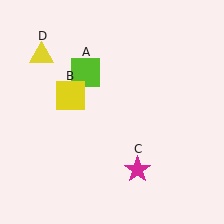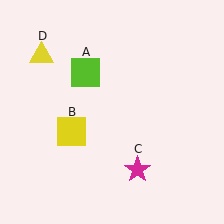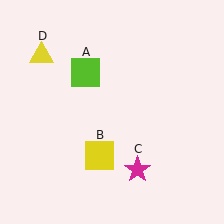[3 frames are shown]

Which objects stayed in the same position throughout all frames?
Lime square (object A) and magenta star (object C) and yellow triangle (object D) remained stationary.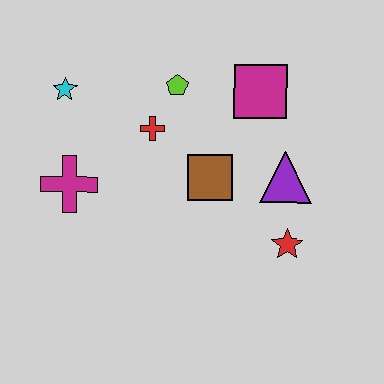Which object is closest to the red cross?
The lime pentagon is closest to the red cross.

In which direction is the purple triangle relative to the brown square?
The purple triangle is to the right of the brown square.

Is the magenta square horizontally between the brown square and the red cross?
No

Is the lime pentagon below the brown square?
No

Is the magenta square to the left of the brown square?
No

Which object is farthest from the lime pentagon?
The red star is farthest from the lime pentagon.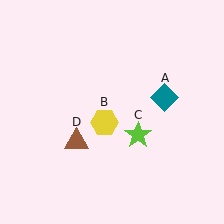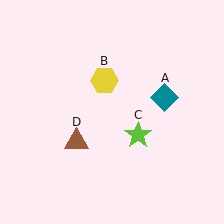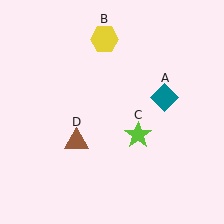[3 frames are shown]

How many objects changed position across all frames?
1 object changed position: yellow hexagon (object B).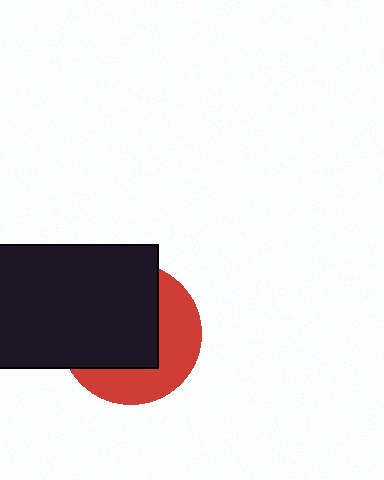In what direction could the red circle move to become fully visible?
The red circle could move toward the lower-right. That would shift it out from behind the black rectangle entirely.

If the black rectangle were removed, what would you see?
You would see the complete red circle.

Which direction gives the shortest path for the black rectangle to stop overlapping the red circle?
Moving toward the upper-left gives the shortest separation.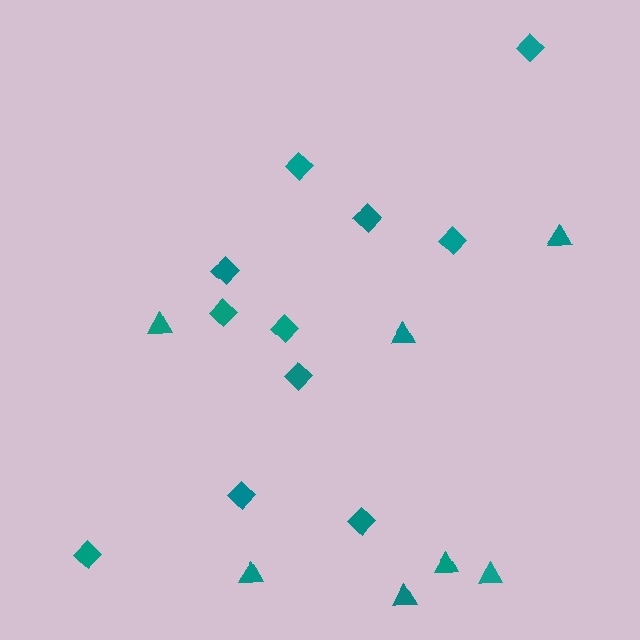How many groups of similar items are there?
There are 2 groups: one group of triangles (7) and one group of diamonds (11).